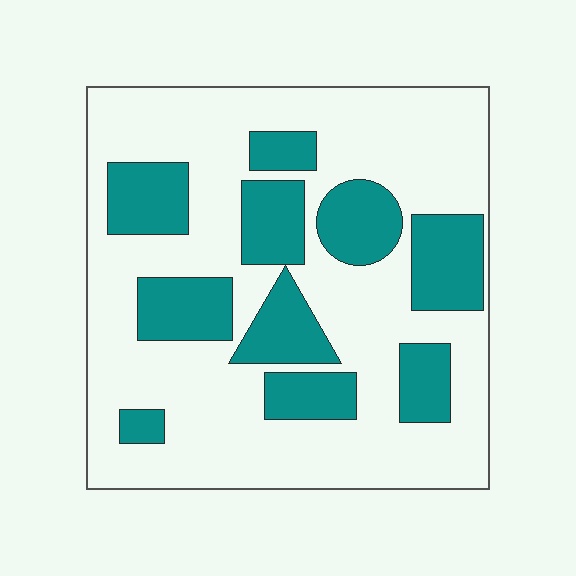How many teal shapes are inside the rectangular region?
10.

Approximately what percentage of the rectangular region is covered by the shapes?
Approximately 30%.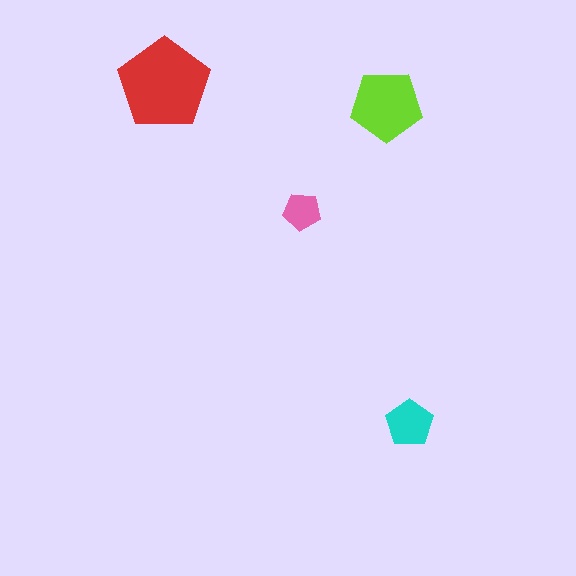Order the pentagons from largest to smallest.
the red one, the lime one, the cyan one, the pink one.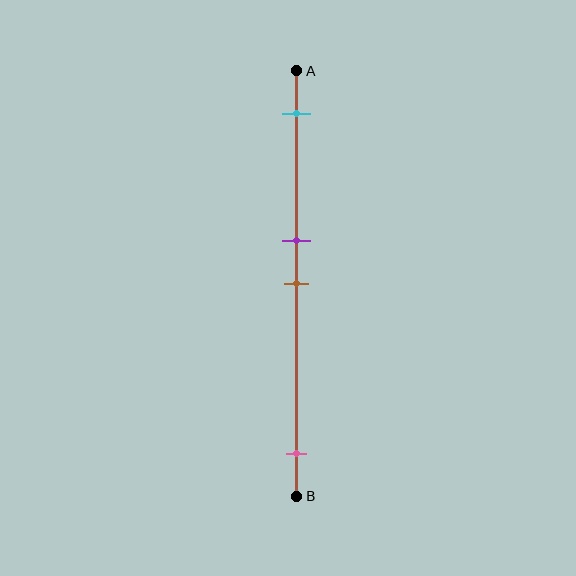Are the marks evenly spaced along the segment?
No, the marks are not evenly spaced.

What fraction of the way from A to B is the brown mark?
The brown mark is approximately 50% (0.5) of the way from A to B.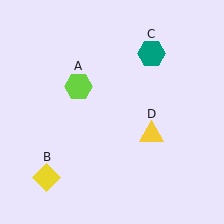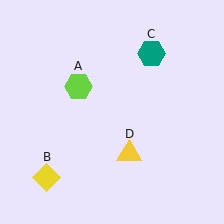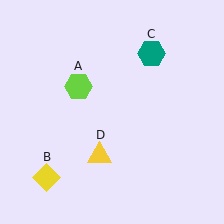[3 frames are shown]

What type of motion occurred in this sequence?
The yellow triangle (object D) rotated clockwise around the center of the scene.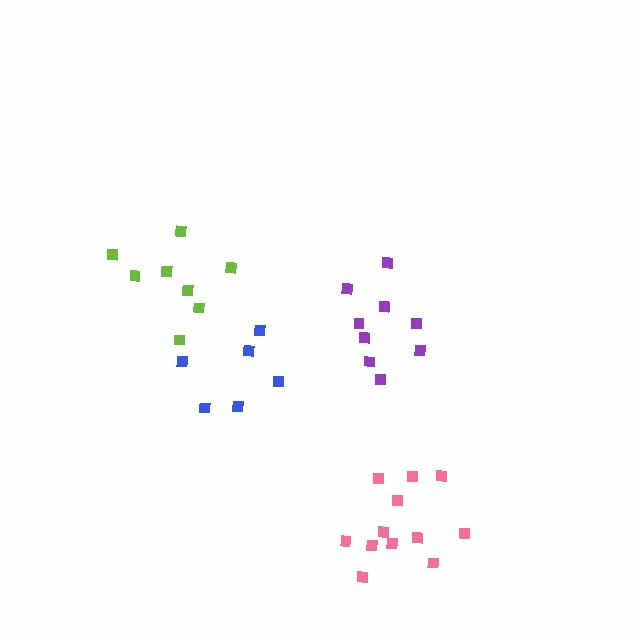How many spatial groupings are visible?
There are 4 spatial groupings.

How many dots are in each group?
Group 1: 8 dots, Group 2: 6 dots, Group 3: 12 dots, Group 4: 9 dots (35 total).